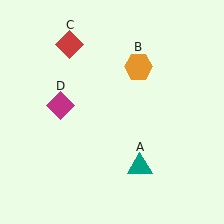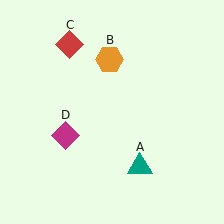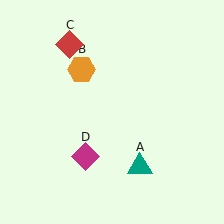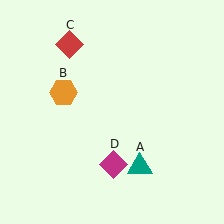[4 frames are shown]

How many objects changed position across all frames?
2 objects changed position: orange hexagon (object B), magenta diamond (object D).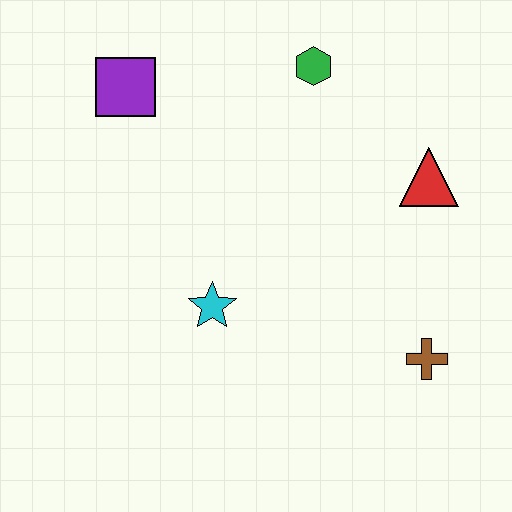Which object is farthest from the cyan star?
The green hexagon is farthest from the cyan star.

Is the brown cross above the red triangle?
No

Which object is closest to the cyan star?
The brown cross is closest to the cyan star.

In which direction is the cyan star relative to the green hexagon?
The cyan star is below the green hexagon.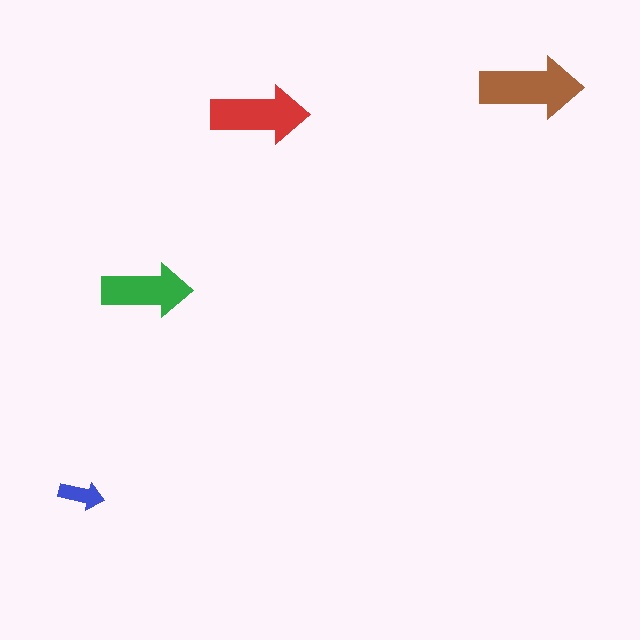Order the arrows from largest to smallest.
the brown one, the red one, the green one, the blue one.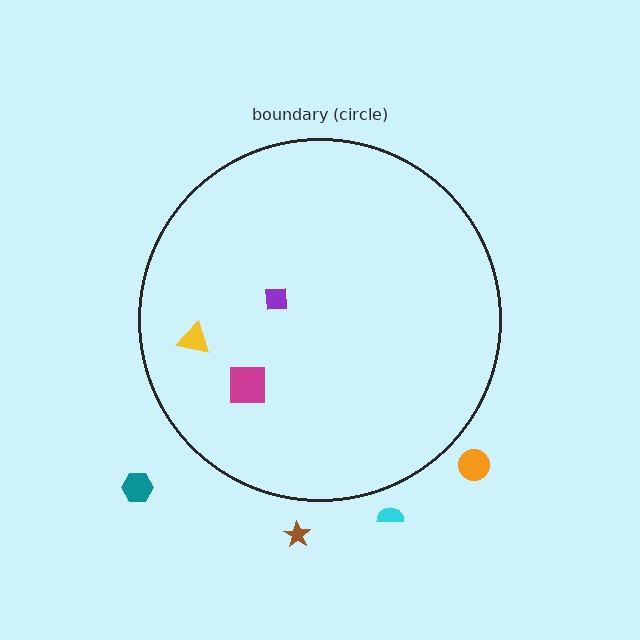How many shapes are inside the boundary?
3 inside, 4 outside.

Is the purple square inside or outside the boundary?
Inside.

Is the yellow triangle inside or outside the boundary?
Inside.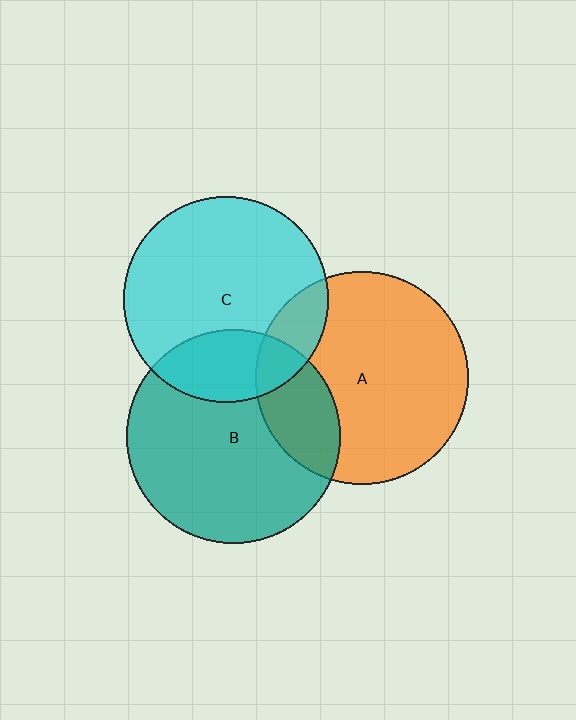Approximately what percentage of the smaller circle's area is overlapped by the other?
Approximately 25%.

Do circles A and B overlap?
Yes.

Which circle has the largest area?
Circle B (teal).